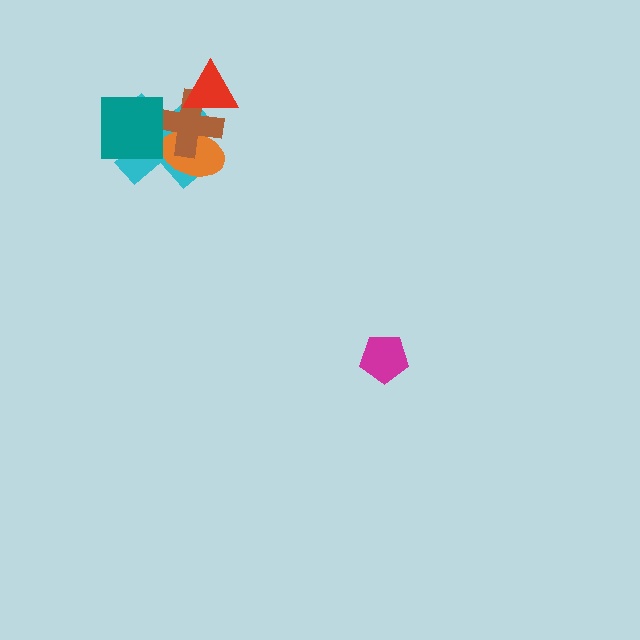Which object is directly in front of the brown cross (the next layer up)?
The teal square is directly in front of the brown cross.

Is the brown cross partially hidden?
Yes, it is partially covered by another shape.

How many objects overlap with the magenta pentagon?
0 objects overlap with the magenta pentagon.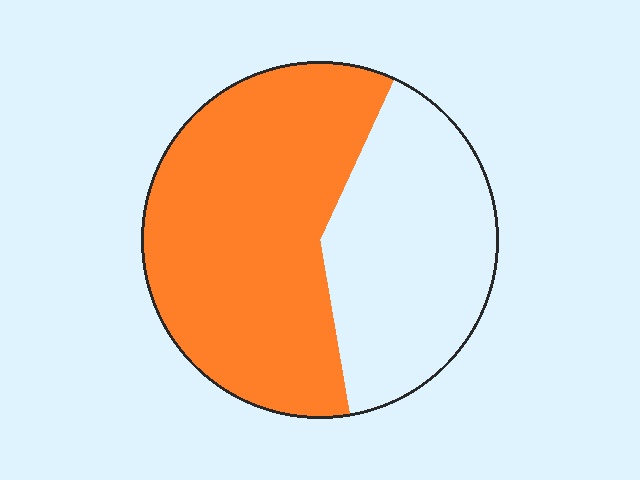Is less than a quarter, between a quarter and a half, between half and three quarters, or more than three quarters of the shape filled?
Between half and three quarters.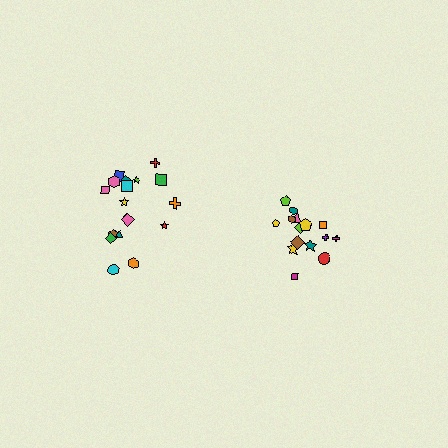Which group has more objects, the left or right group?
The left group.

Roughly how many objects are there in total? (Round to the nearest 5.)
Roughly 35 objects in total.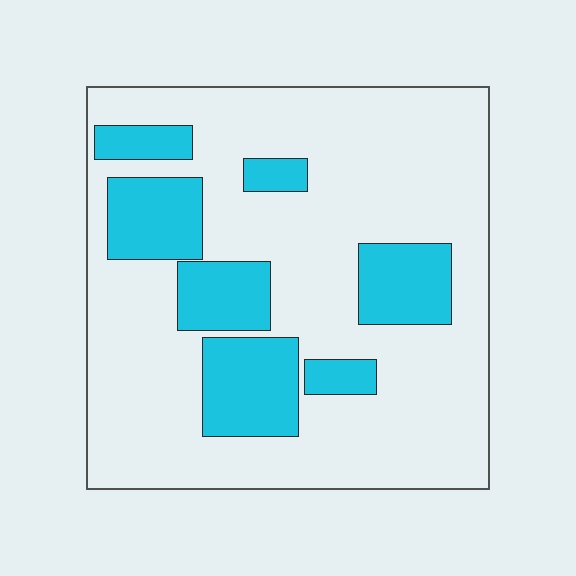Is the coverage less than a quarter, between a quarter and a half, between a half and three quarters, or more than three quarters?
Less than a quarter.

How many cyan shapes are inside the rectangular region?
7.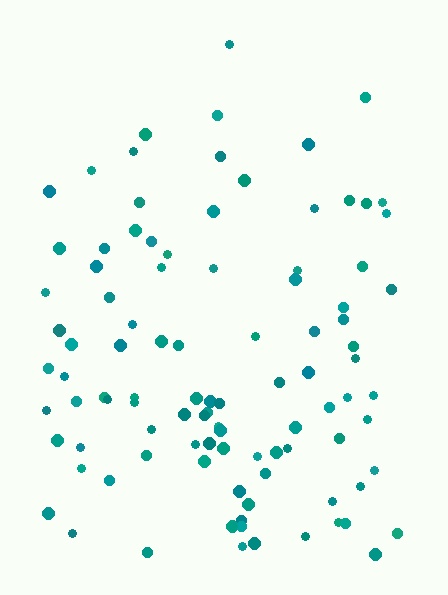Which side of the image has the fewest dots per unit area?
The top.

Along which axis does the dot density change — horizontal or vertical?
Vertical.